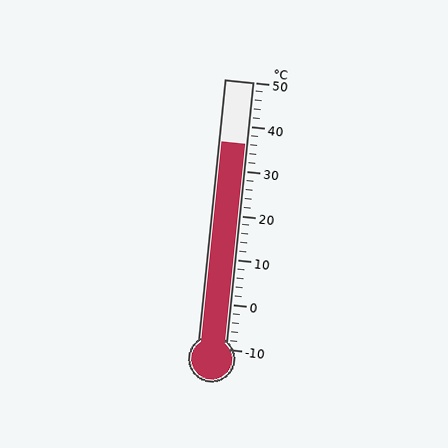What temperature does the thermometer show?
The thermometer shows approximately 36°C.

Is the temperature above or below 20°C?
The temperature is above 20°C.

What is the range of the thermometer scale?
The thermometer scale ranges from -10°C to 50°C.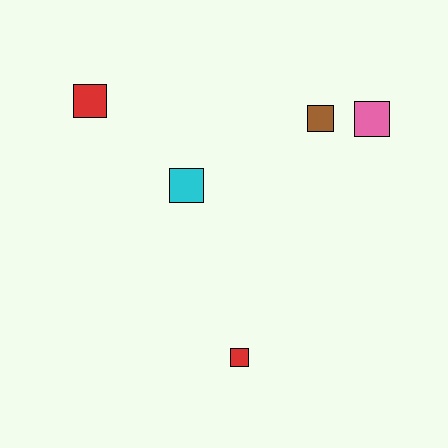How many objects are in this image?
There are 5 objects.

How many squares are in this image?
There are 5 squares.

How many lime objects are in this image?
There are no lime objects.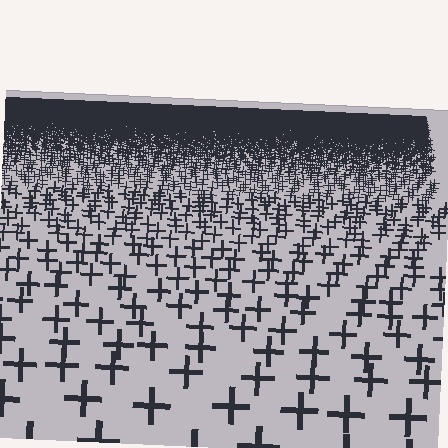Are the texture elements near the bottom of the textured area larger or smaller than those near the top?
Larger. Near the bottom, elements are closer to the viewer and appear at a bigger on-screen size.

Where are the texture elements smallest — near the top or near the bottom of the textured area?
Near the top.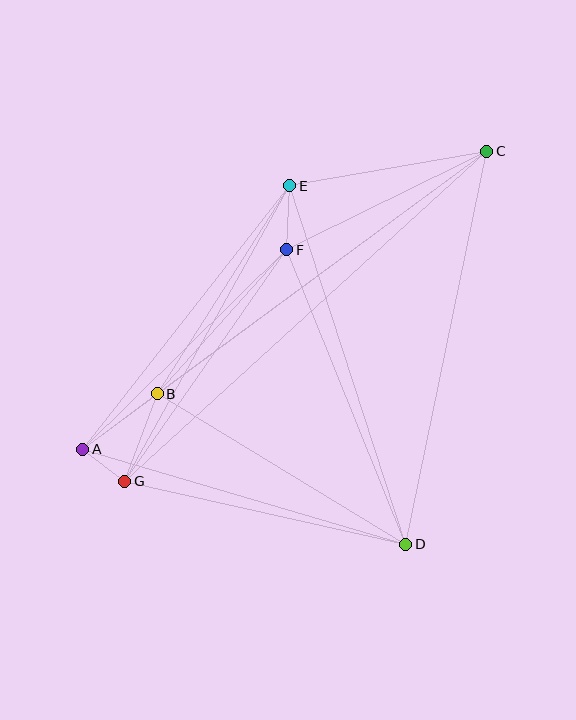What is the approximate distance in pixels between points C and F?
The distance between C and F is approximately 223 pixels.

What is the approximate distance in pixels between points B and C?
The distance between B and C is approximately 409 pixels.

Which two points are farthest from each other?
Points A and C are farthest from each other.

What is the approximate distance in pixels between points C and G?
The distance between C and G is approximately 490 pixels.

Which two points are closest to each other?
Points A and G are closest to each other.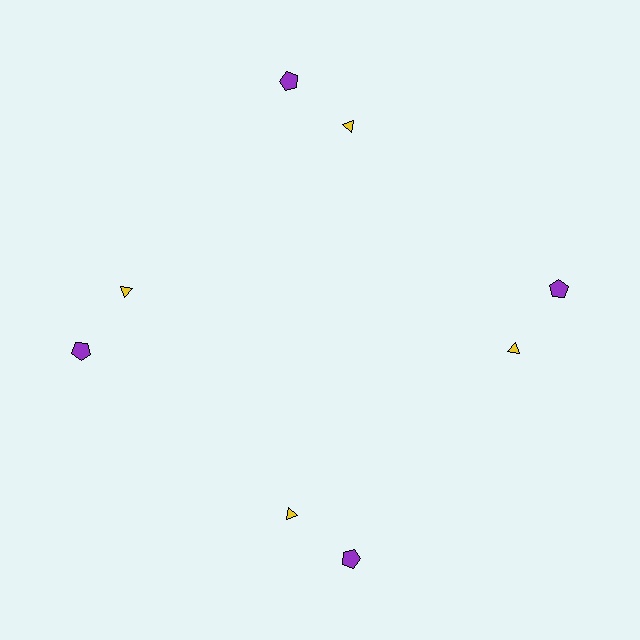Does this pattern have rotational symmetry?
Yes, this pattern has 4-fold rotational symmetry. It looks the same after rotating 90 degrees around the center.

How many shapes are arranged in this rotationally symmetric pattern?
There are 8 shapes, arranged in 4 groups of 2.